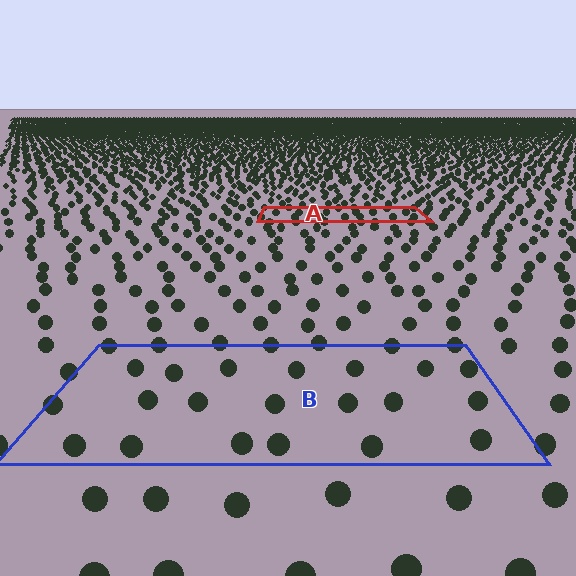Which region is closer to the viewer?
Region B is closer. The texture elements there are larger and more spread out.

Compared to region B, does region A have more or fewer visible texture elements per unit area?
Region A has more texture elements per unit area — they are packed more densely because it is farther away.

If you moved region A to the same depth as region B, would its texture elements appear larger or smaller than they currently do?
They would appear larger. At a closer depth, the same texture elements are projected at a bigger on-screen size.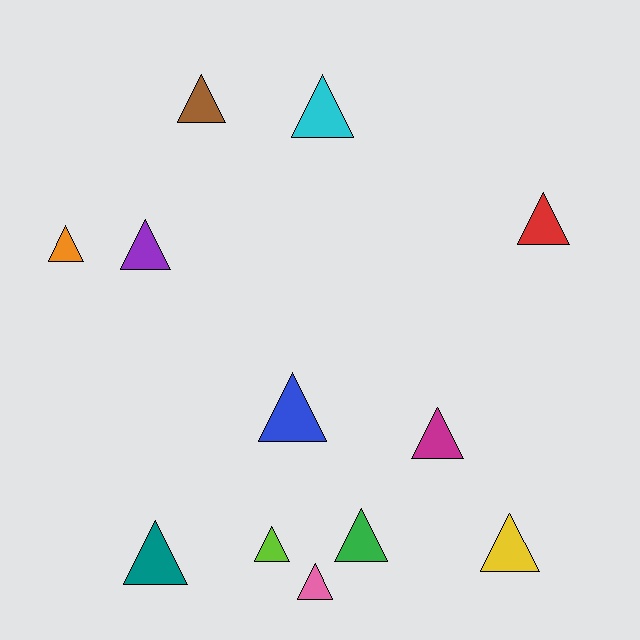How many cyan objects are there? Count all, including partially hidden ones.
There is 1 cyan object.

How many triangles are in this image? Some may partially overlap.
There are 12 triangles.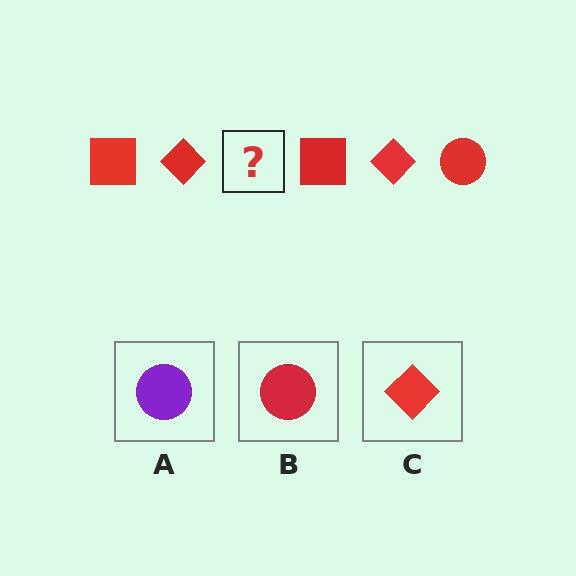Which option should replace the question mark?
Option B.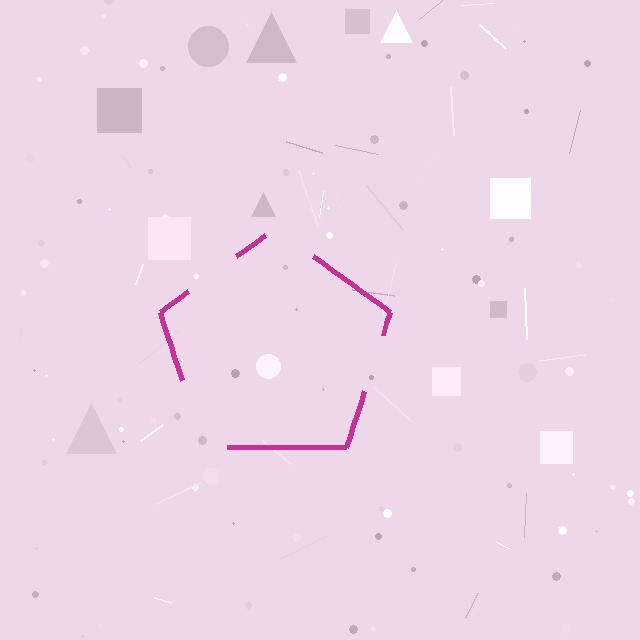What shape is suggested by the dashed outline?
The dashed outline suggests a pentagon.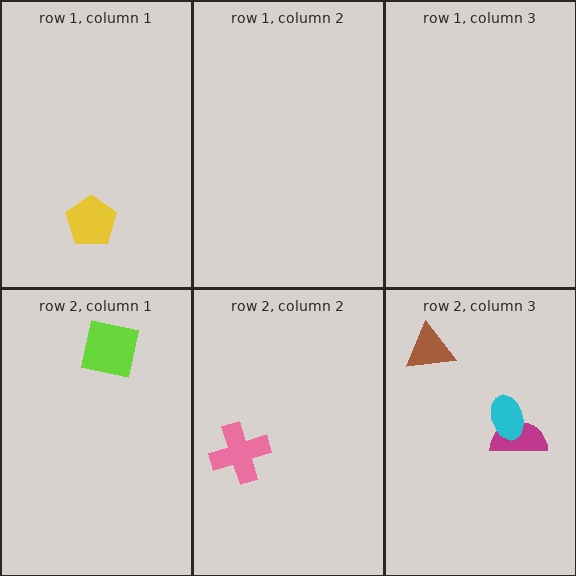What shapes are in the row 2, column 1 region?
The lime square.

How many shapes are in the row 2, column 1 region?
1.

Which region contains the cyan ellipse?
The row 2, column 3 region.